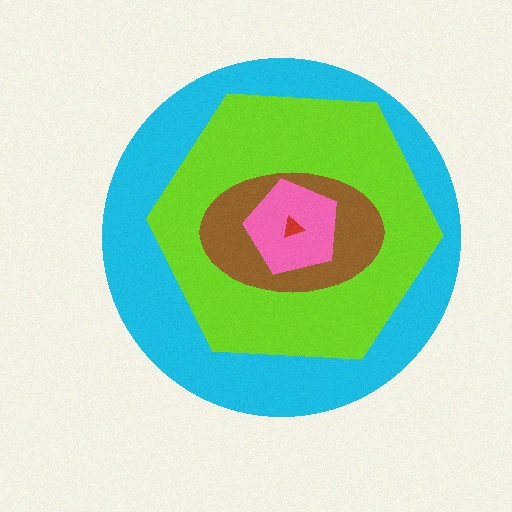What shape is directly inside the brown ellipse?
The pink pentagon.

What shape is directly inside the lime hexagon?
The brown ellipse.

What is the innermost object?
The red triangle.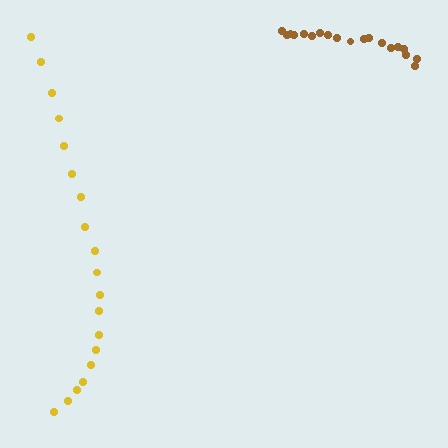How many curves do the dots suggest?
There are 2 distinct paths.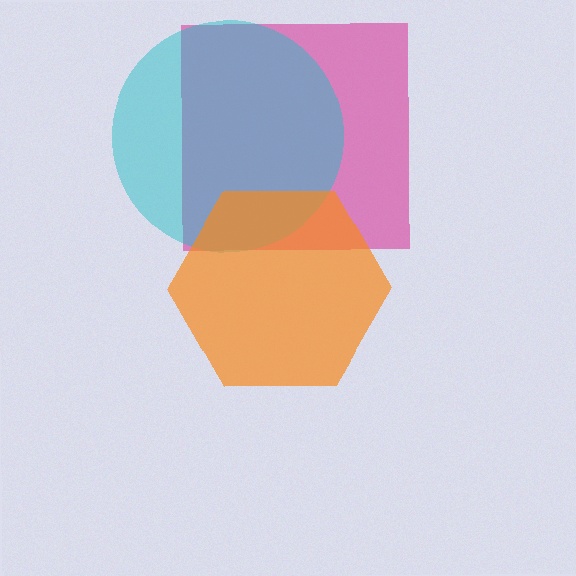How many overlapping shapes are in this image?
There are 3 overlapping shapes in the image.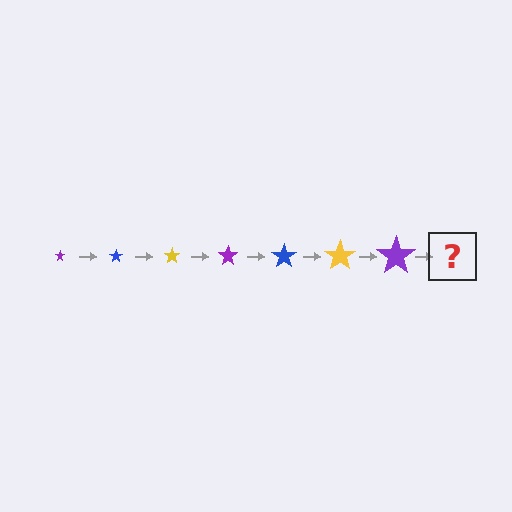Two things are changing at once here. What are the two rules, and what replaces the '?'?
The two rules are that the star grows larger each step and the color cycles through purple, blue, and yellow. The '?' should be a blue star, larger than the previous one.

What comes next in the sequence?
The next element should be a blue star, larger than the previous one.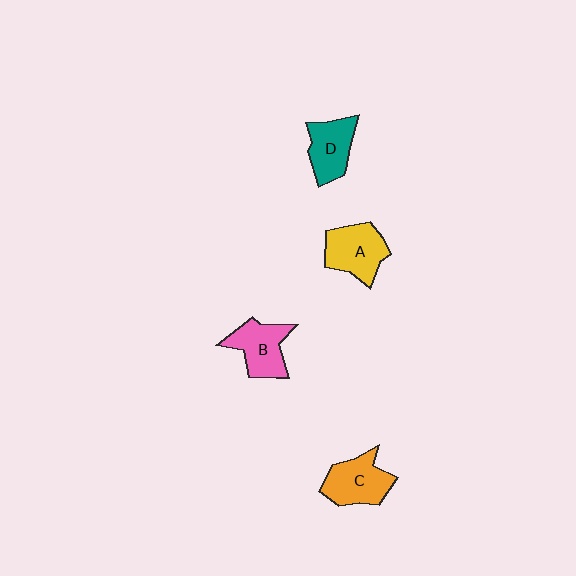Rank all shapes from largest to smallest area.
From largest to smallest: A (yellow), C (orange), B (pink), D (teal).